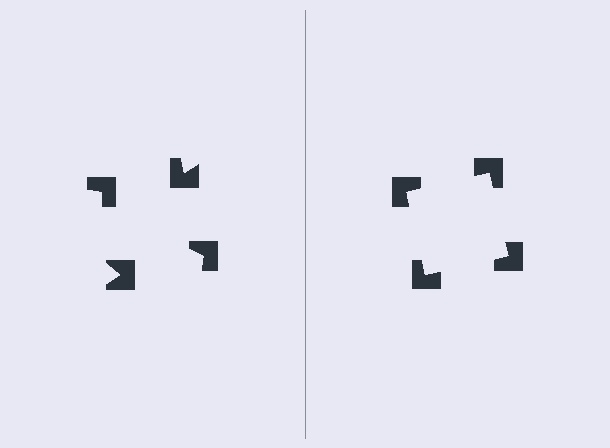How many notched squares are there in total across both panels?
8 — 4 on each side.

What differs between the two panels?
The notched squares are positioned identically on both sides; only the wedge orientations differ. On the right they align to a square; on the left they are misaligned.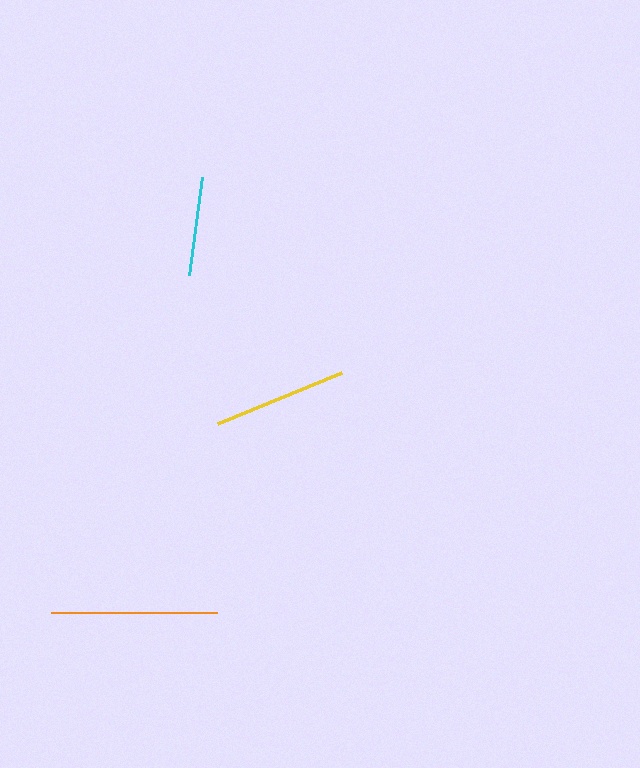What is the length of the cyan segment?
The cyan segment is approximately 99 pixels long.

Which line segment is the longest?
The orange line is the longest at approximately 167 pixels.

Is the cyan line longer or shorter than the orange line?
The orange line is longer than the cyan line.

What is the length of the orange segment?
The orange segment is approximately 167 pixels long.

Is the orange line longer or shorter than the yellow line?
The orange line is longer than the yellow line.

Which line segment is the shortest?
The cyan line is the shortest at approximately 99 pixels.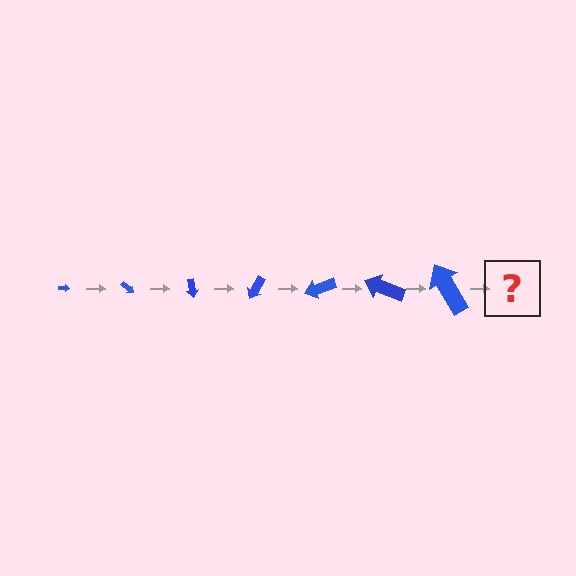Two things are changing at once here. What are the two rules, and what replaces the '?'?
The two rules are that the arrow grows larger each step and it rotates 40 degrees each step. The '?' should be an arrow, larger than the previous one and rotated 280 degrees from the start.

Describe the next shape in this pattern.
It should be an arrow, larger than the previous one and rotated 280 degrees from the start.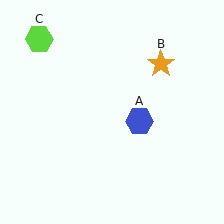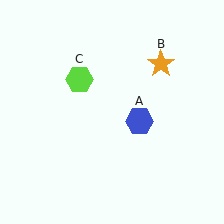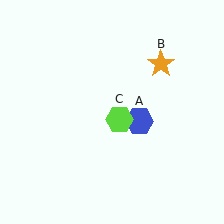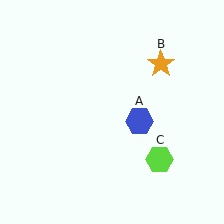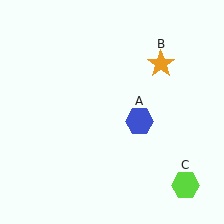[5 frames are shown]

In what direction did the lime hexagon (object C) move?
The lime hexagon (object C) moved down and to the right.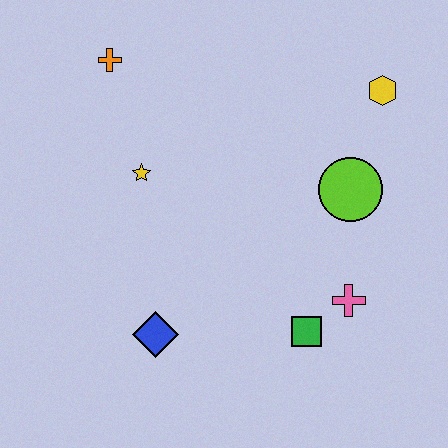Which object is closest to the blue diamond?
The green square is closest to the blue diamond.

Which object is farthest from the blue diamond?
The yellow hexagon is farthest from the blue diamond.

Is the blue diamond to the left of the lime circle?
Yes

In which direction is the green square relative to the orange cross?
The green square is below the orange cross.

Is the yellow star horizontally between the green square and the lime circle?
No